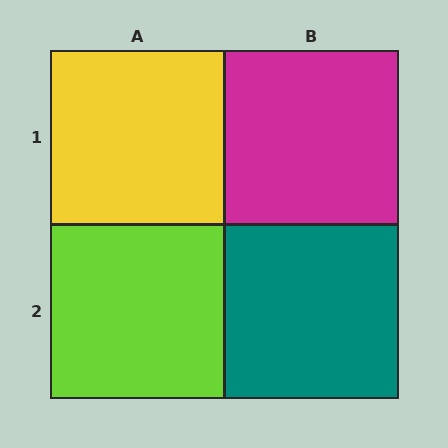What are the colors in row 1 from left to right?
Yellow, magenta.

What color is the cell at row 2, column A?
Lime.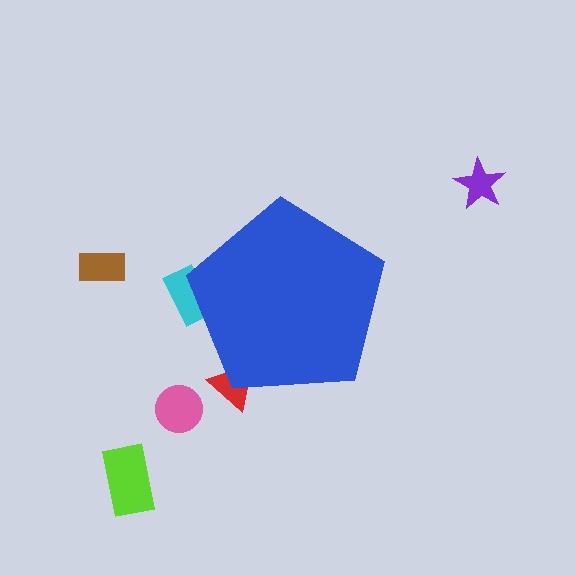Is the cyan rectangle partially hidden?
Yes, the cyan rectangle is partially hidden behind the blue pentagon.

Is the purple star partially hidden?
No, the purple star is fully visible.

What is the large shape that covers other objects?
A blue pentagon.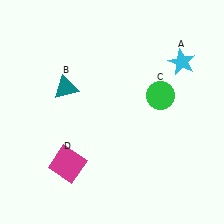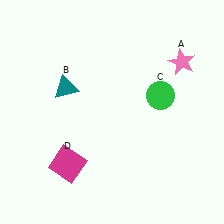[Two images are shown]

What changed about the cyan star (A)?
In Image 1, A is cyan. In Image 2, it changed to pink.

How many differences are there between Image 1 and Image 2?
There is 1 difference between the two images.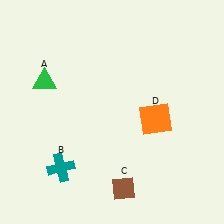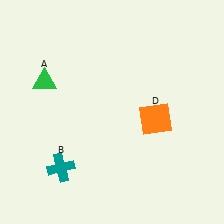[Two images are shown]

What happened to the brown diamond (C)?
The brown diamond (C) was removed in Image 2. It was in the bottom-right area of Image 1.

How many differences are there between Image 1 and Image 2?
There is 1 difference between the two images.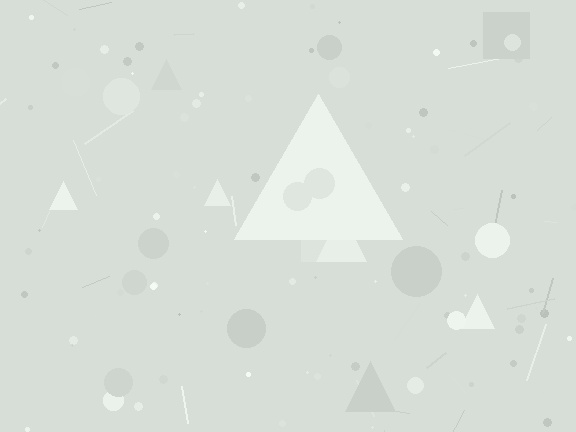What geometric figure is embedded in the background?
A triangle is embedded in the background.